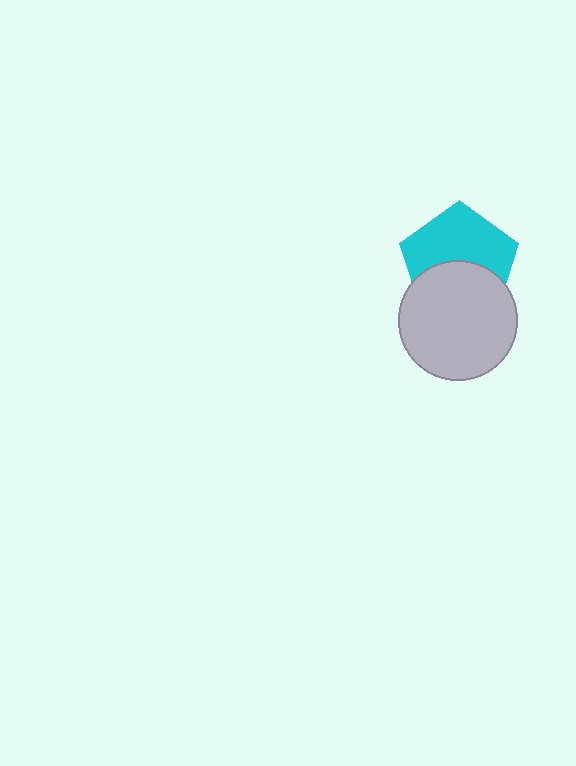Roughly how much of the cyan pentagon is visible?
About half of it is visible (roughly 56%).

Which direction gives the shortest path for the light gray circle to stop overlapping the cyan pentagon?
Moving down gives the shortest separation.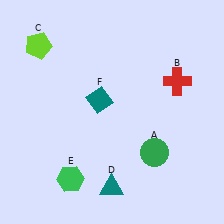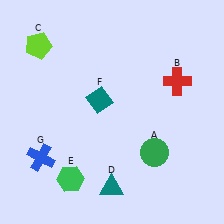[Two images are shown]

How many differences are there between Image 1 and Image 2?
There is 1 difference between the two images.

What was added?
A blue cross (G) was added in Image 2.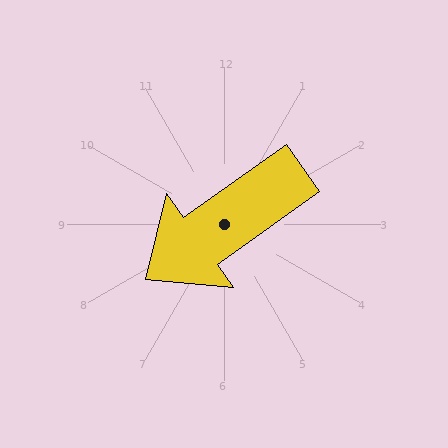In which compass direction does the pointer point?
Southwest.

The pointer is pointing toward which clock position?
Roughly 8 o'clock.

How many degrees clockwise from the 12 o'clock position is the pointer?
Approximately 235 degrees.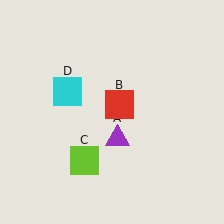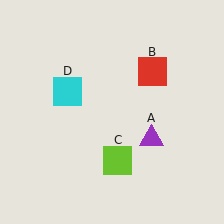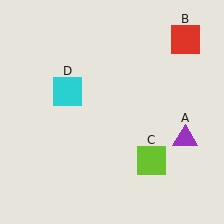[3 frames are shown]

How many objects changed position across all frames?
3 objects changed position: purple triangle (object A), red square (object B), lime square (object C).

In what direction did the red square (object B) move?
The red square (object B) moved up and to the right.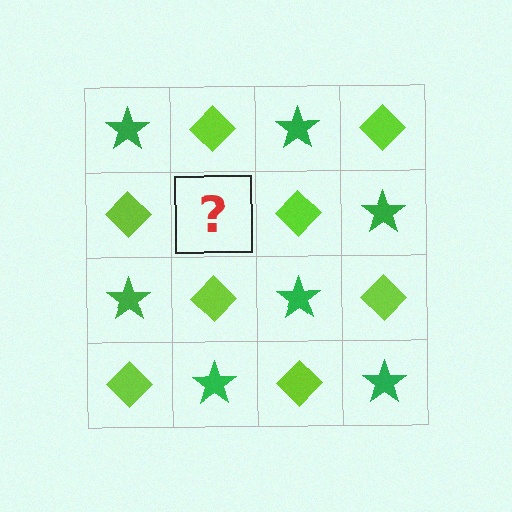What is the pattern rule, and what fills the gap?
The rule is that it alternates green star and lime diamond in a checkerboard pattern. The gap should be filled with a green star.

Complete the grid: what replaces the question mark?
The question mark should be replaced with a green star.